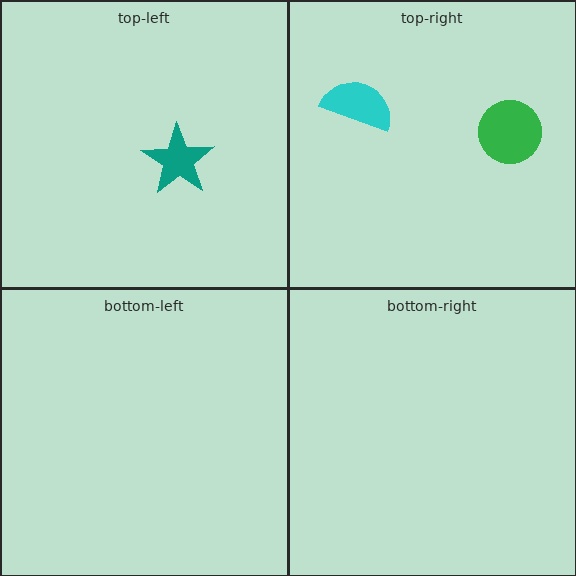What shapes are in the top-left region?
The teal star.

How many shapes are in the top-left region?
1.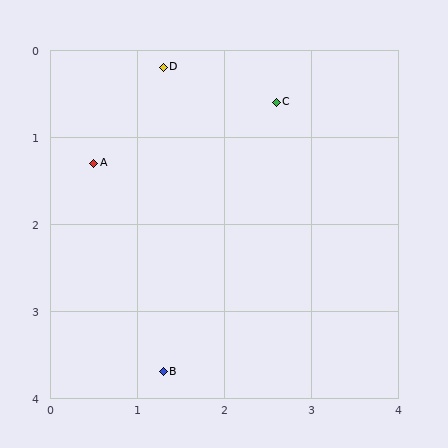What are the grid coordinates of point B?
Point B is at approximately (1.3, 3.7).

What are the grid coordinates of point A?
Point A is at approximately (0.5, 1.3).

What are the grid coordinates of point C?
Point C is at approximately (2.6, 0.6).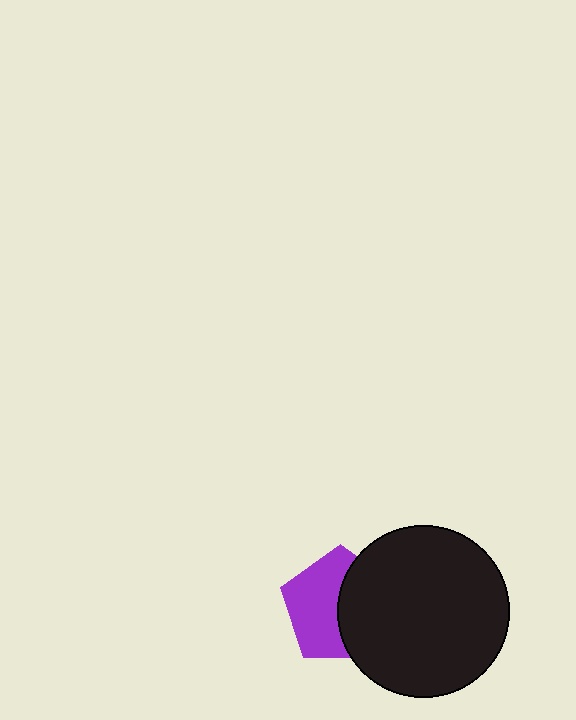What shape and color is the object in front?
The object in front is a black circle.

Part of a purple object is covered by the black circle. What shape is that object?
It is a pentagon.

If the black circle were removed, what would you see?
You would see the complete purple pentagon.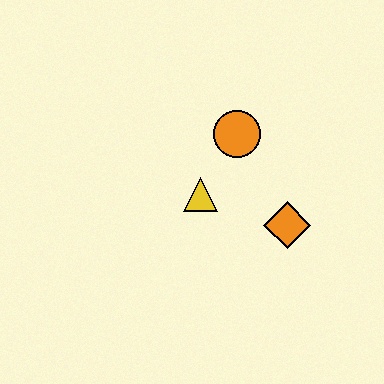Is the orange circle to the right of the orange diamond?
No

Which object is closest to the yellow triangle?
The orange circle is closest to the yellow triangle.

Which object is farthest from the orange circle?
The orange diamond is farthest from the orange circle.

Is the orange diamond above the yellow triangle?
No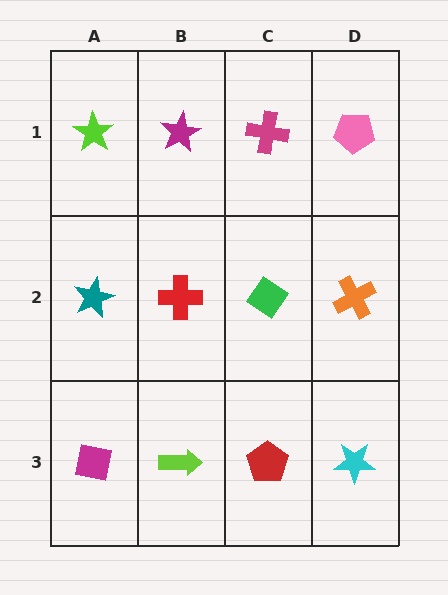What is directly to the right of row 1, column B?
A magenta cross.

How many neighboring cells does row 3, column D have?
2.